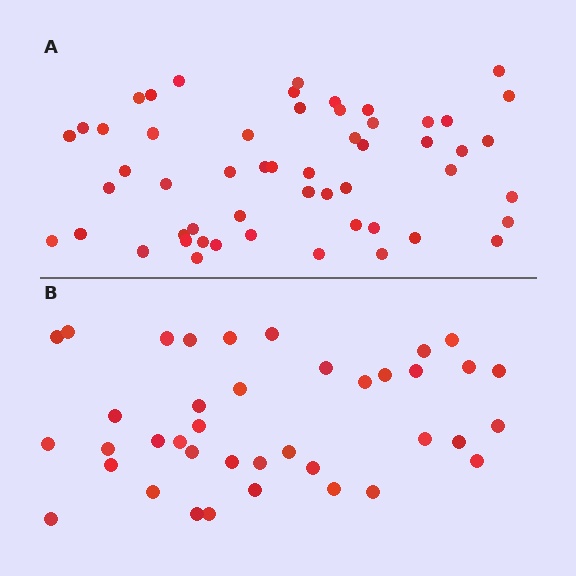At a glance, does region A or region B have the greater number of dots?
Region A (the top region) has more dots.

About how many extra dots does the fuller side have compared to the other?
Region A has approximately 15 more dots than region B.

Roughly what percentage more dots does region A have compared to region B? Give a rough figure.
About 40% more.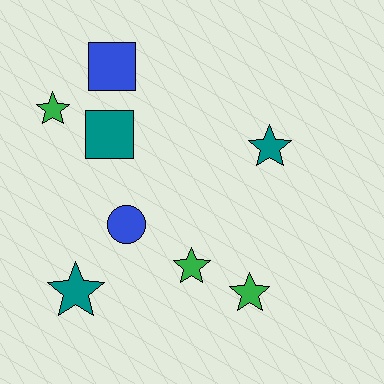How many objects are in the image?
There are 8 objects.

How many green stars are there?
There are 3 green stars.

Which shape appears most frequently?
Star, with 5 objects.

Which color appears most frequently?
Teal, with 3 objects.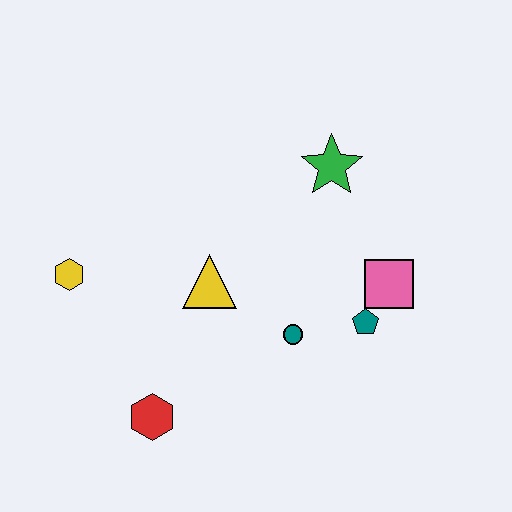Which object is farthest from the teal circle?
The yellow hexagon is farthest from the teal circle.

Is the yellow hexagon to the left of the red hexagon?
Yes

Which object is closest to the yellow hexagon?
The yellow triangle is closest to the yellow hexagon.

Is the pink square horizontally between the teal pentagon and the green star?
No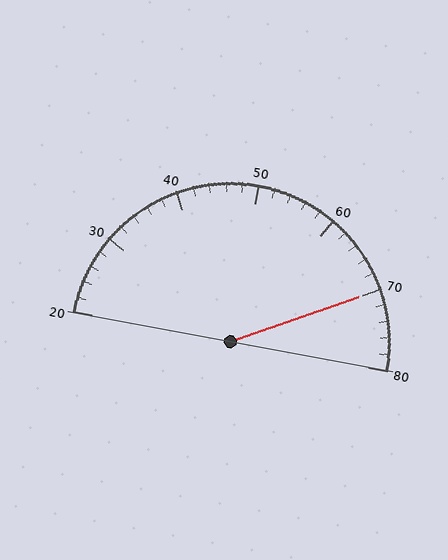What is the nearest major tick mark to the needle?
The nearest major tick mark is 70.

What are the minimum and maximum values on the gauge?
The gauge ranges from 20 to 80.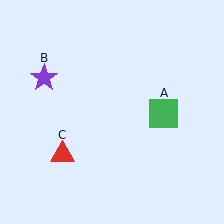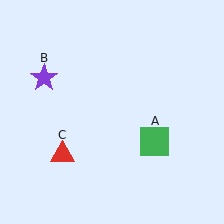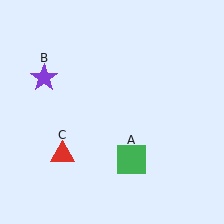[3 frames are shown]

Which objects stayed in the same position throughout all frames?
Purple star (object B) and red triangle (object C) remained stationary.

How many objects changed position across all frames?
1 object changed position: green square (object A).